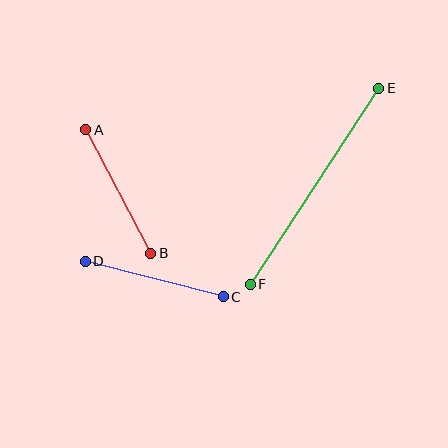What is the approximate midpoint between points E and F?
The midpoint is at approximately (314, 186) pixels.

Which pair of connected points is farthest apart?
Points E and F are farthest apart.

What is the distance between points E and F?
The distance is approximately 234 pixels.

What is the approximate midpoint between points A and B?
The midpoint is at approximately (118, 191) pixels.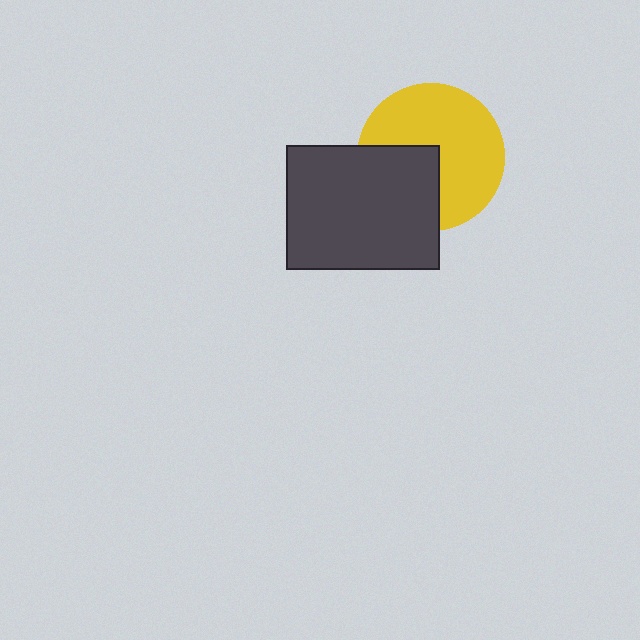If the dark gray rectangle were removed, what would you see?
You would see the complete yellow circle.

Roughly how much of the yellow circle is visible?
Most of it is visible (roughly 66%).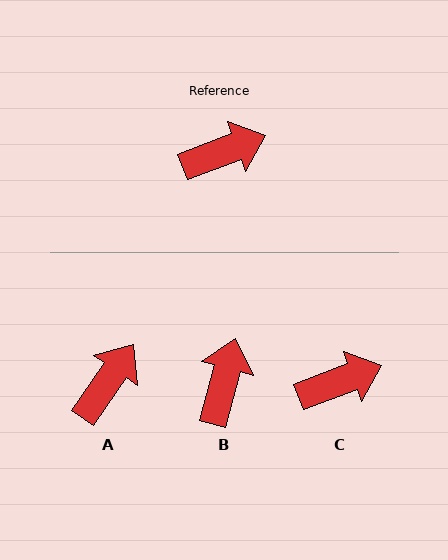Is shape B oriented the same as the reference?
No, it is off by about 54 degrees.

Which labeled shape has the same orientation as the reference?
C.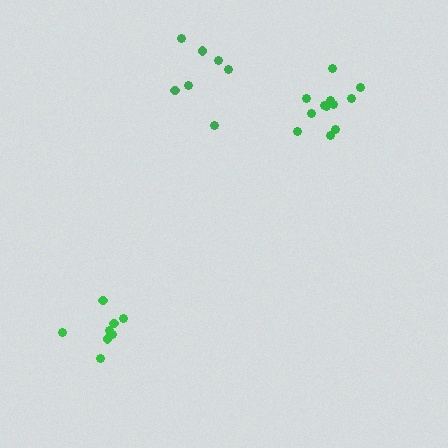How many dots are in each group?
Group 1: 8 dots, Group 2: 7 dots, Group 3: 12 dots (27 total).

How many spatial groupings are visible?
There are 3 spatial groupings.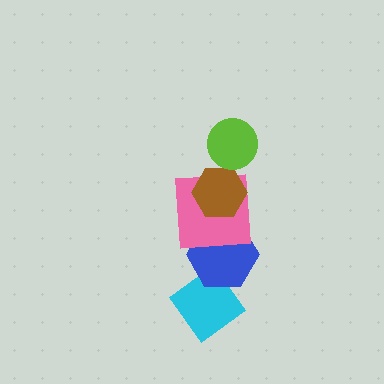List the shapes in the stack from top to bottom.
From top to bottom: the lime circle, the brown hexagon, the pink square, the blue hexagon, the cyan diamond.